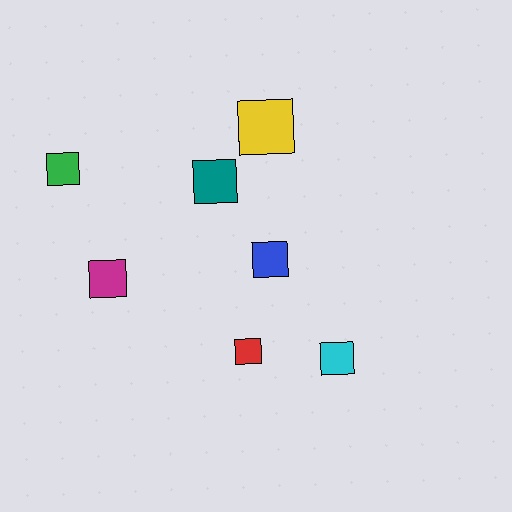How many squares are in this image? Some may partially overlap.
There are 7 squares.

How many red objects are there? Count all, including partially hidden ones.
There is 1 red object.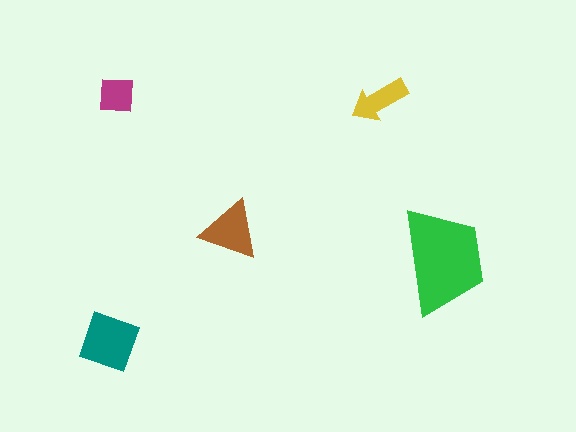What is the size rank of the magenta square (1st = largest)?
5th.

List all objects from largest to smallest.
The green trapezoid, the teal diamond, the brown triangle, the yellow arrow, the magenta square.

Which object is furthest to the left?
The teal diamond is leftmost.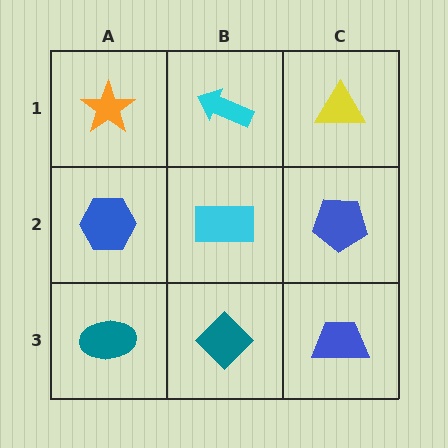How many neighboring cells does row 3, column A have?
2.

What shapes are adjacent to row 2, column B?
A cyan arrow (row 1, column B), a teal diamond (row 3, column B), a blue hexagon (row 2, column A), a blue pentagon (row 2, column C).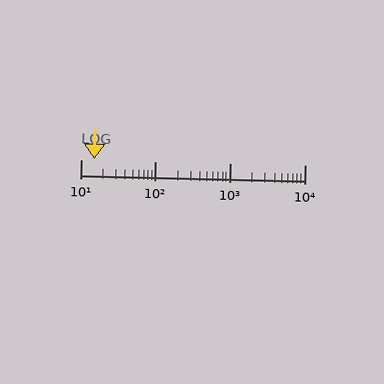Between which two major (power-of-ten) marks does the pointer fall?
The pointer is between 10 and 100.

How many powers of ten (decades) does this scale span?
The scale spans 3 decades, from 10 to 10000.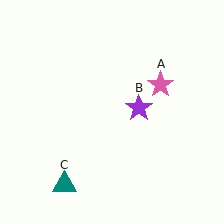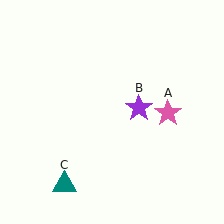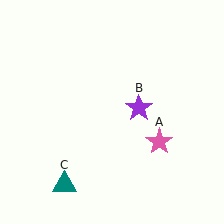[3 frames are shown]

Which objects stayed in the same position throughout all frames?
Purple star (object B) and teal triangle (object C) remained stationary.